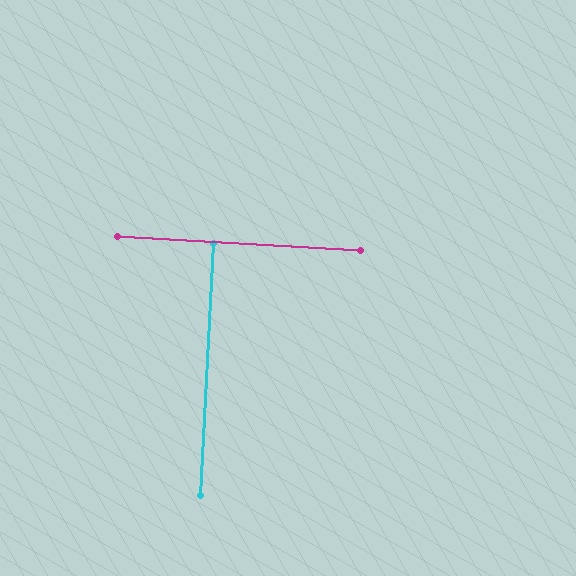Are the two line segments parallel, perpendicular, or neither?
Perpendicular — they meet at approximately 90°.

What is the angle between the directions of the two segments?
Approximately 90 degrees.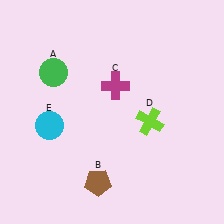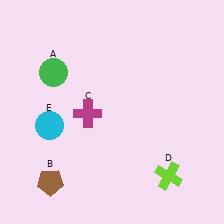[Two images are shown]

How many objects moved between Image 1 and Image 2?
3 objects moved between the two images.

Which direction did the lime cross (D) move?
The lime cross (D) moved down.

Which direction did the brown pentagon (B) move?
The brown pentagon (B) moved left.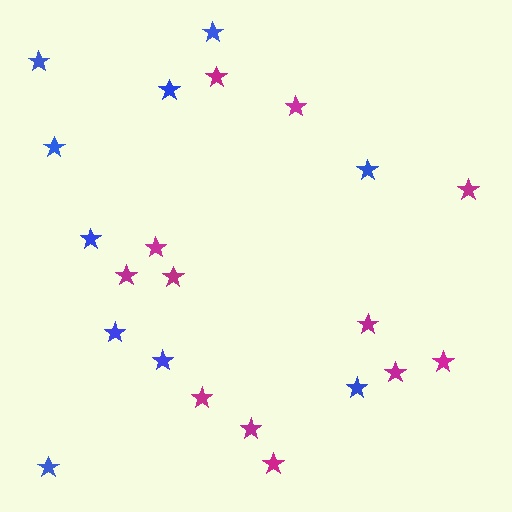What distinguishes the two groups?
There are 2 groups: one group of magenta stars (12) and one group of blue stars (10).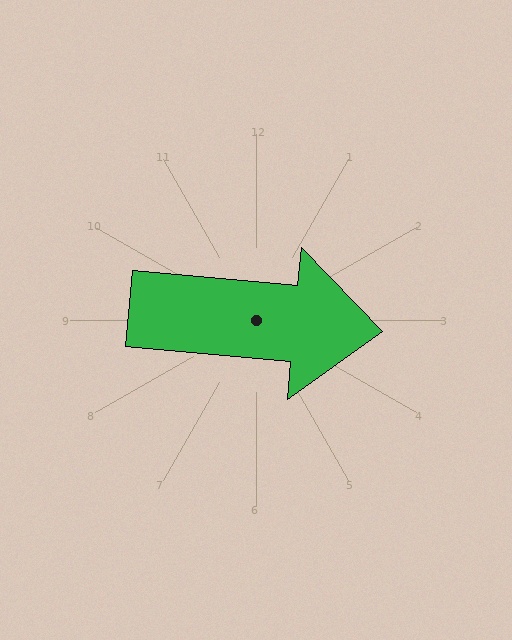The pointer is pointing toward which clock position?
Roughly 3 o'clock.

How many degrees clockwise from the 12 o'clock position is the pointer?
Approximately 95 degrees.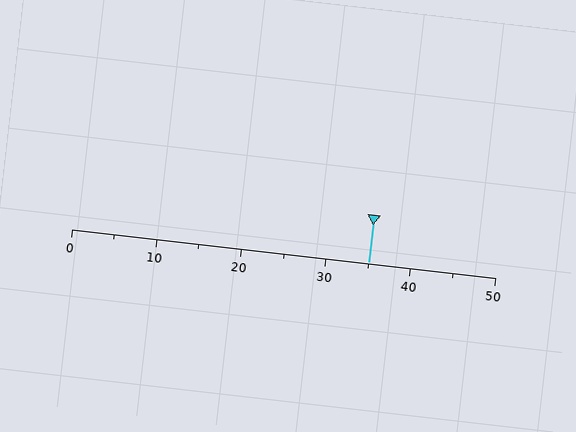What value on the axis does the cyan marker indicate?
The marker indicates approximately 35.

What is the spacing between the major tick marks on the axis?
The major ticks are spaced 10 apart.